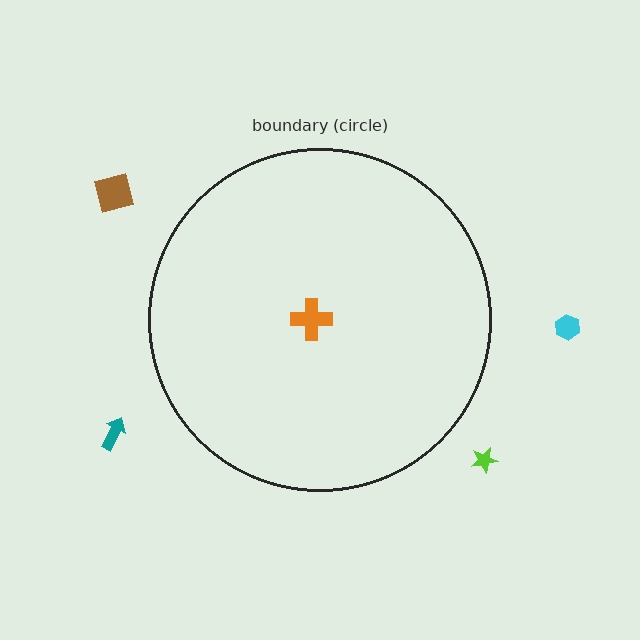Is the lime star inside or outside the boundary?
Outside.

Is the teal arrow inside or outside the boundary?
Outside.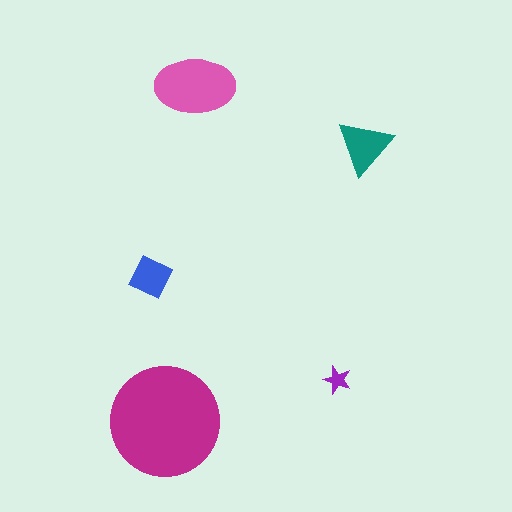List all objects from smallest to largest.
The purple star, the blue diamond, the teal triangle, the pink ellipse, the magenta circle.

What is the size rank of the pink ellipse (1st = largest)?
2nd.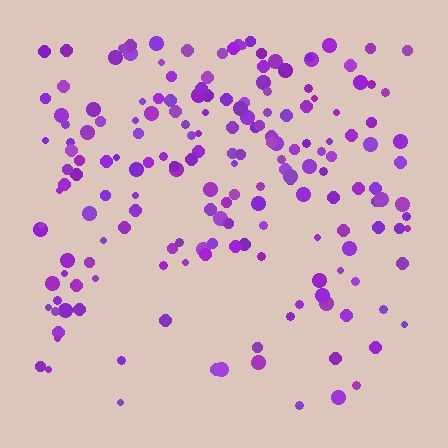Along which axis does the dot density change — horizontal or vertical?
Vertical.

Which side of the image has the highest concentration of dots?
The top.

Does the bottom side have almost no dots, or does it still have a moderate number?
Still a moderate number, just noticeably fewer than the top.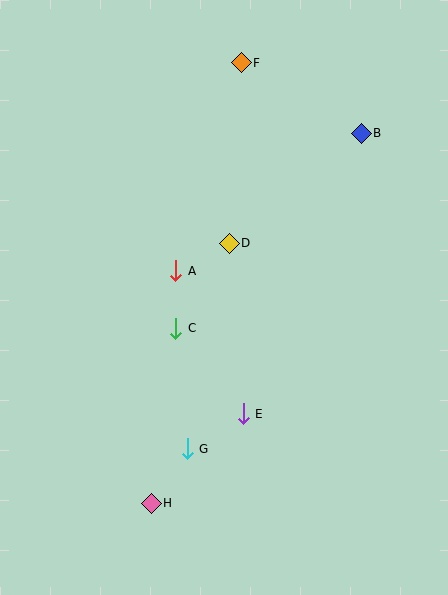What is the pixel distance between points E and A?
The distance between E and A is 158 pixels.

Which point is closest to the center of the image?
Point D at (229, 243) is closest to the center.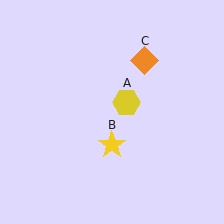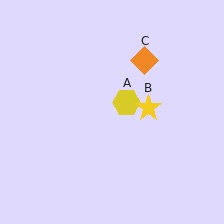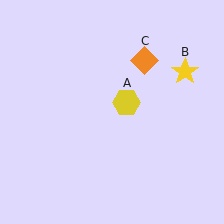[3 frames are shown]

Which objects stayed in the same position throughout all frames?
Yellow hexagon (object A) and orange diamond (object C) remained stationary.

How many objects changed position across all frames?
1 object changed position: yellow star (object B).